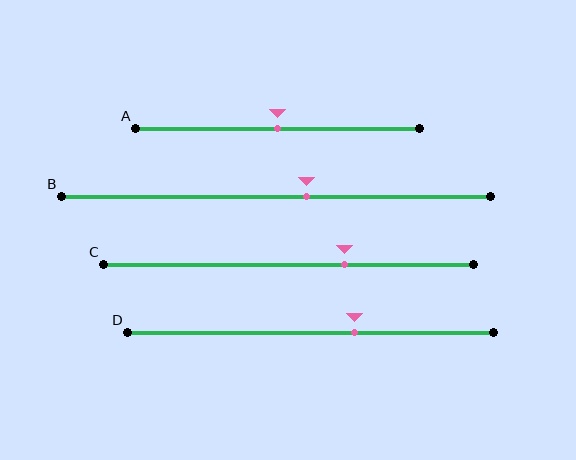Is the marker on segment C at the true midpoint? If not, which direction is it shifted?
No, the marker on segment C is shifted to the right by about 15% of the segment length.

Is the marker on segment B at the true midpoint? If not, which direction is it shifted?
No, the marker on segment B is shifted to the right by about 7% of the segment length.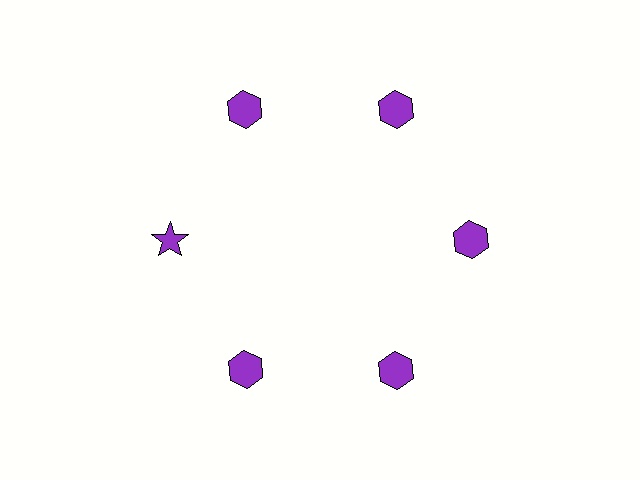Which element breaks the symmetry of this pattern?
The purple star at roughly the 9 o'clock position breaks the symmetry. All other shapes are purple hexagons.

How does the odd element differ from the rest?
It has a different shape: star instead of hexagon.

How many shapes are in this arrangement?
There are 6 shapes arranged in a ring pattern.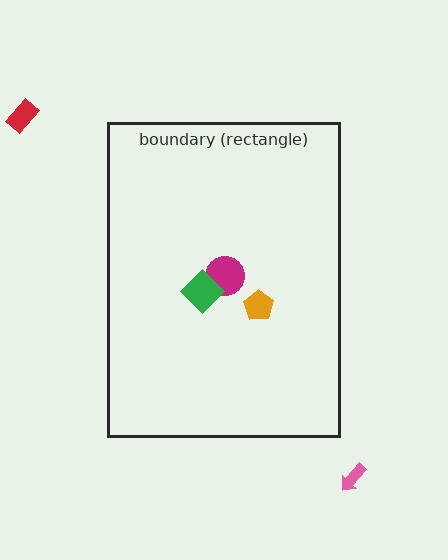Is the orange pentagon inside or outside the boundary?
Inside.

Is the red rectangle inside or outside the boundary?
Outside.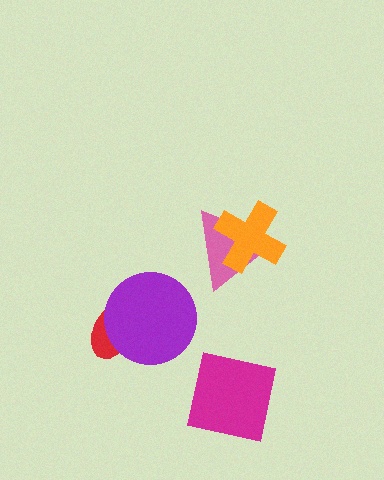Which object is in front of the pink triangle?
The orange cross is in front of the pink triangle.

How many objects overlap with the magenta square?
0 objects overlap with the magenta square.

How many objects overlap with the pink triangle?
1 object overlaps with the pink triangle.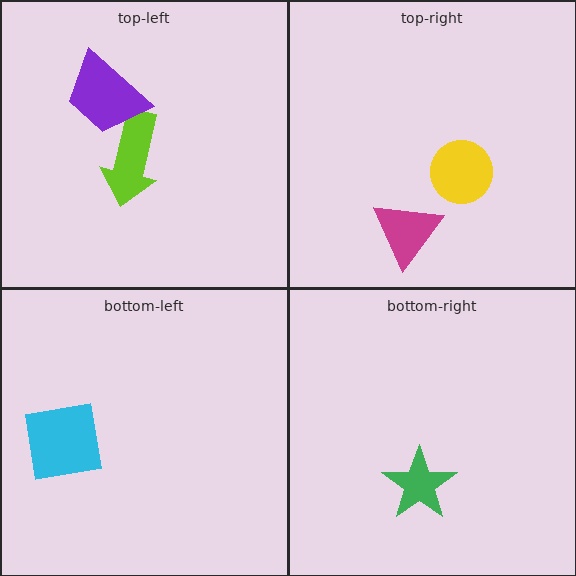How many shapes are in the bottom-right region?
1.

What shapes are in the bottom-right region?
The green star.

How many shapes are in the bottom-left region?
1.